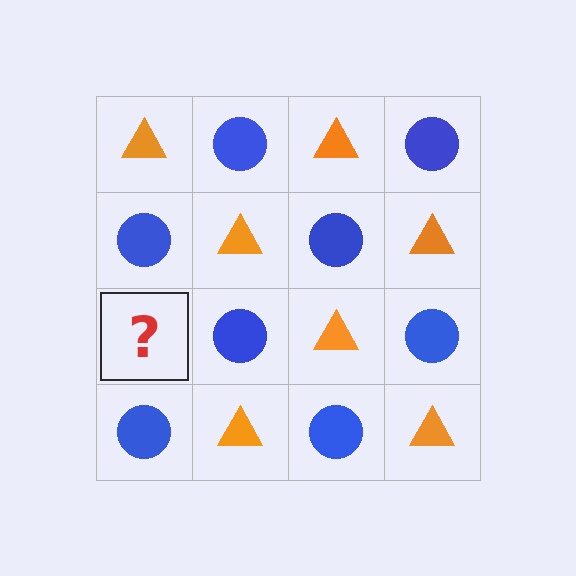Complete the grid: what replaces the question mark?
The question mark should be replaced with an orange triangle.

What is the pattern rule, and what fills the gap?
The rule is that it alternates orange triangle and blue circle in a checkerboard pattern. The gap should be filled with an orange triangle.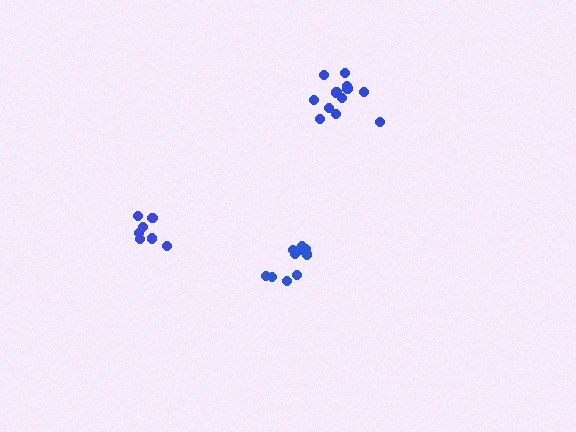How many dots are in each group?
Group 1: 12 dots, Group 2: 7 dots, Group 3: 10 dots (29 total).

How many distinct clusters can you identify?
There are 3 distinct clusters.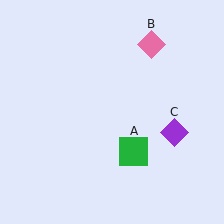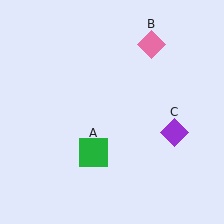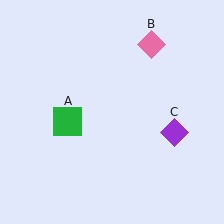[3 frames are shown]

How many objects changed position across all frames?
1 object changed position: green square (object A).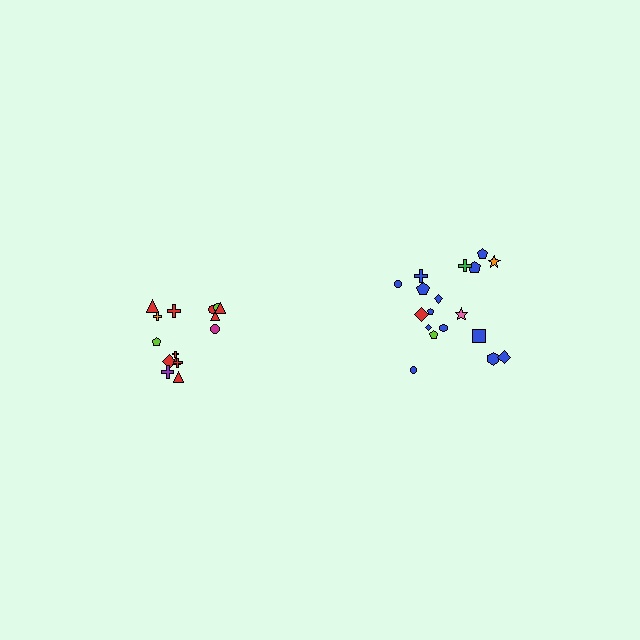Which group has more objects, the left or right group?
The right group.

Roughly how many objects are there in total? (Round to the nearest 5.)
Roughly 35 objects in total.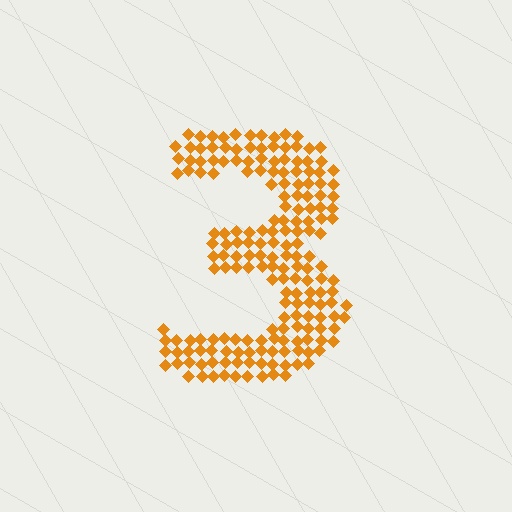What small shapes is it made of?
It is made of small diamonds.